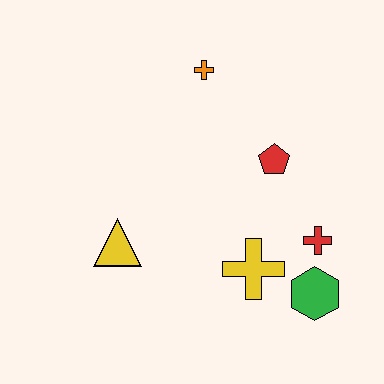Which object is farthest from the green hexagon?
The orange cross is farthest from the green hexagon.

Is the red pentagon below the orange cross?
Yes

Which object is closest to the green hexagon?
The red cross is closest to the green hexagon.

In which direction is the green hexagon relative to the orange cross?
The green hexagon is below the orange cross.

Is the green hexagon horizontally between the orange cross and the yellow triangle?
No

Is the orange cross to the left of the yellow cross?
Yes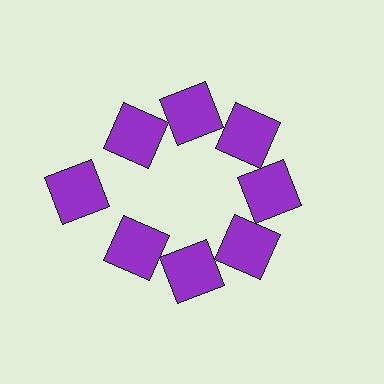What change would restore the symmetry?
The symmetry would be restored by moving it inward, back onto the ring so that all 8 squares sit at equal angles and equal distance from the center.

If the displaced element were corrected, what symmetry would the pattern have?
It would have 8-fold rotational symmetry — the pattern would map onto itself every 45 degrees.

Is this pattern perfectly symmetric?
No. The 8 purple squares are arranged in a ring, but one element near the 9 o'clock position is pushed outward from the center, breaking the 8-fold rotational symmetry.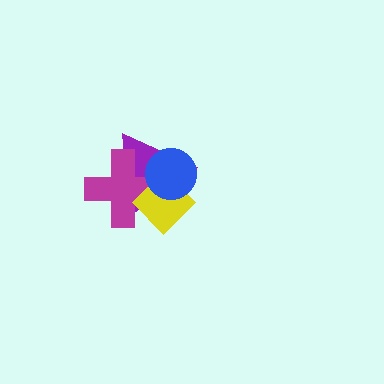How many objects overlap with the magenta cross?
3 objects overlap with the magenta cross.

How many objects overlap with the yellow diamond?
3 objects overlap with the yellow diamond.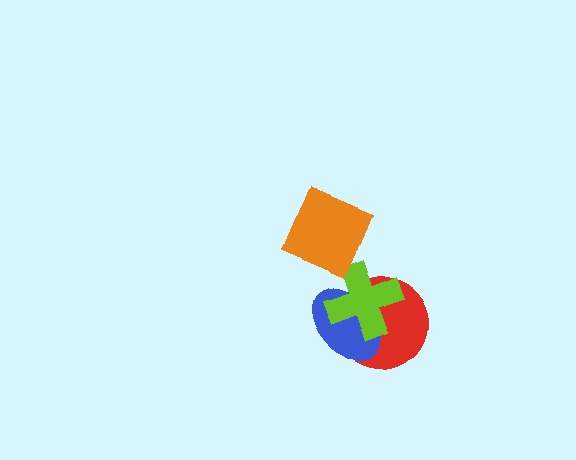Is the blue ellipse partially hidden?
Yes, it is partially covered by another shape.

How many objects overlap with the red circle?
2 objects overlap with the red circle.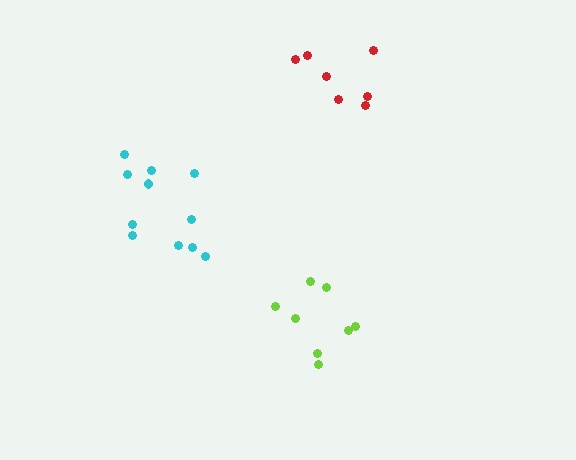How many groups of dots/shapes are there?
There are 3 groups.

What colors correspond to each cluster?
The clusters are colored: red, lime, cyan.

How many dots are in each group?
Group 1: 7 dots, Group 2: 8 dots, Group 3: 11 dots (26 total).